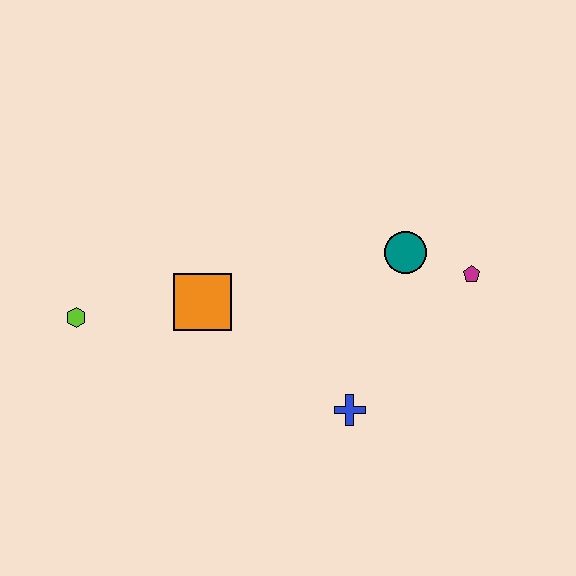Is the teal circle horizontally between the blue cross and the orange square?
No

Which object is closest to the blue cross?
The teal circle is closest to the blue cross.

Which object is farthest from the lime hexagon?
The magenta pentagon is farthest from the lime hexagon.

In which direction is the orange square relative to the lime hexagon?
The orange square is to the right of the lime hexagon.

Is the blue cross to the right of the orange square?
Yes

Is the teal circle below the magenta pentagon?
No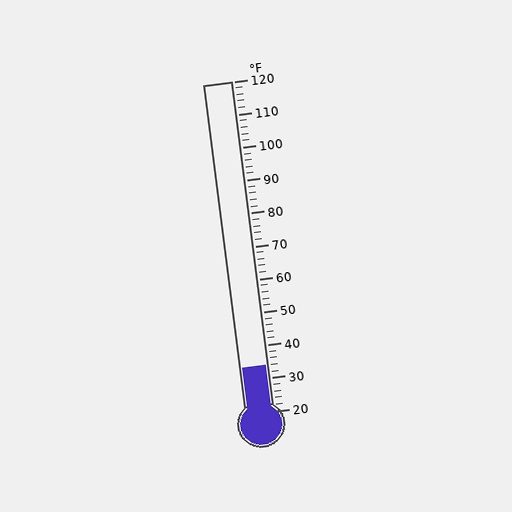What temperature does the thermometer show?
The thermometer shows approximately 34°F.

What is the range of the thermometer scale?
The thermometer scale ranges from 20°F to 120°F.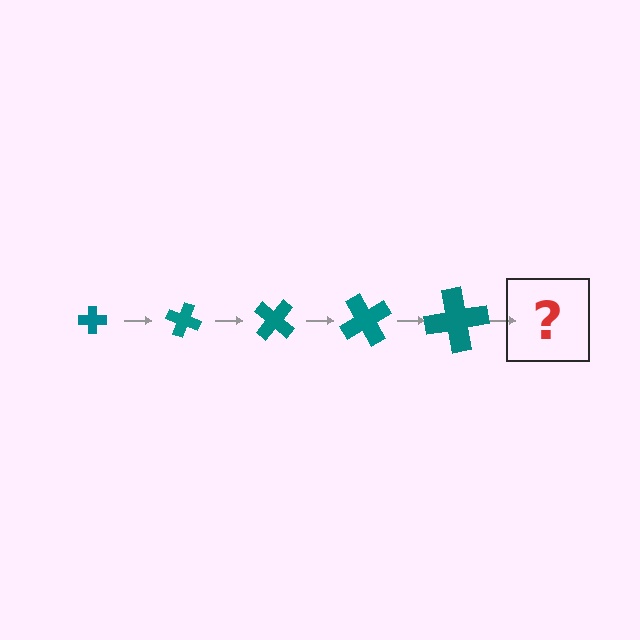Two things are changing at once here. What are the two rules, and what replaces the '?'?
The two rules are that the cross grows larger each step and it rotates 20 degrees each step. The '?' should be a cross, larger than the previous one and rotated 100 degrees from the start.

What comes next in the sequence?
The next element should be a cross, larger than the previous one and rotated 100 degrees from the start.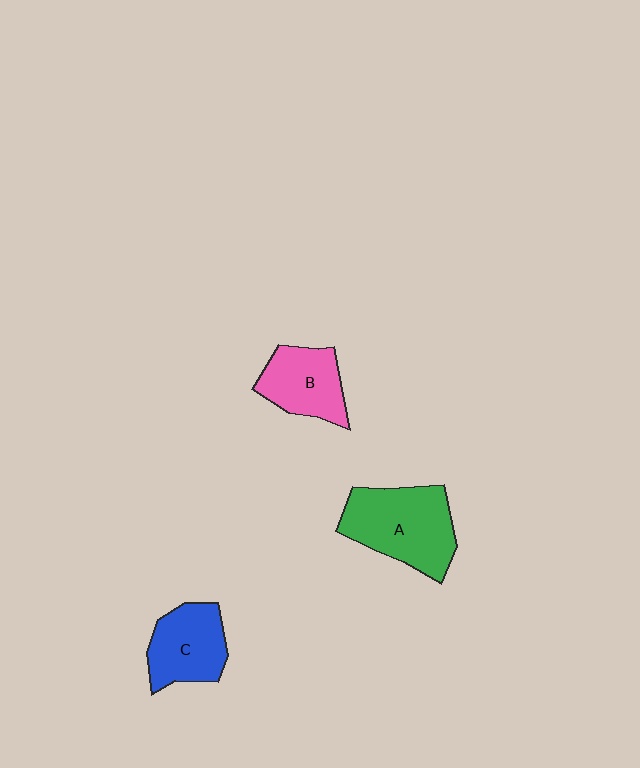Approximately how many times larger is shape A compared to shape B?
Approximately 1.5 times.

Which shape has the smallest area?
Shape B (pink).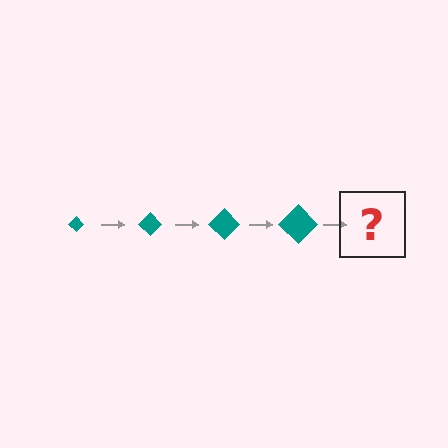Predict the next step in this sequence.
The next step is a teal diamond, larger than the previous one.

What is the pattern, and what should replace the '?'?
The pattern is that the diamond gets progressively larger each step. The '?' should be a teal diamond, larger than the previous one.